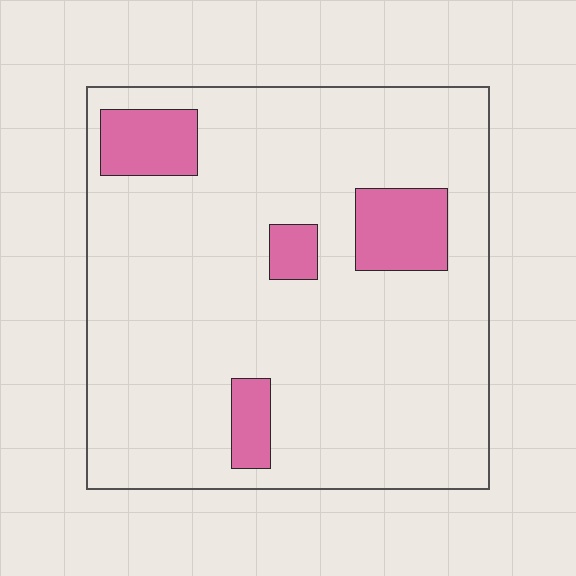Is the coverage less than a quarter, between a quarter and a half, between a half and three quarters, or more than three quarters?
Less than a quarter.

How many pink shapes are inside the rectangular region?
4.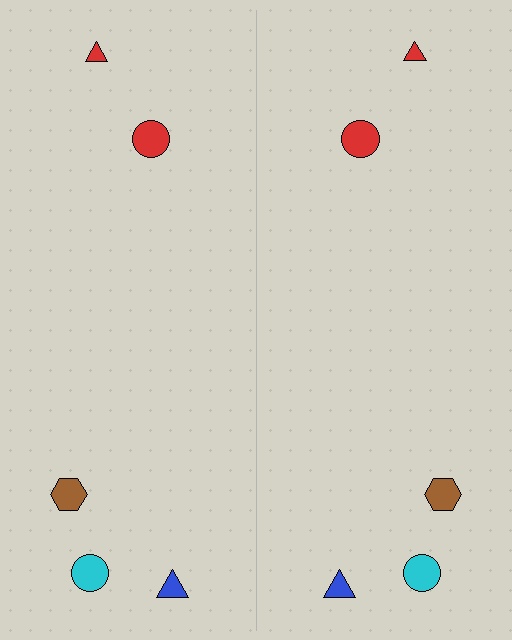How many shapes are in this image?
There are 10 shapes in this image.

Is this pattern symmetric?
Yes, this pattern has bilateral (reflection) symmetry.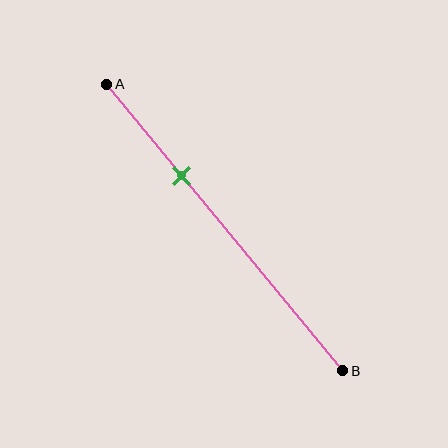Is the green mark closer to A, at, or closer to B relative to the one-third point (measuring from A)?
The green mark is approximately at the one-third point of segment AB.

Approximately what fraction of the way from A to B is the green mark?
The green mark is approximately 30% of the way from A to B.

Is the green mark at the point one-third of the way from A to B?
Yes, the mark is approximately at the one-third point.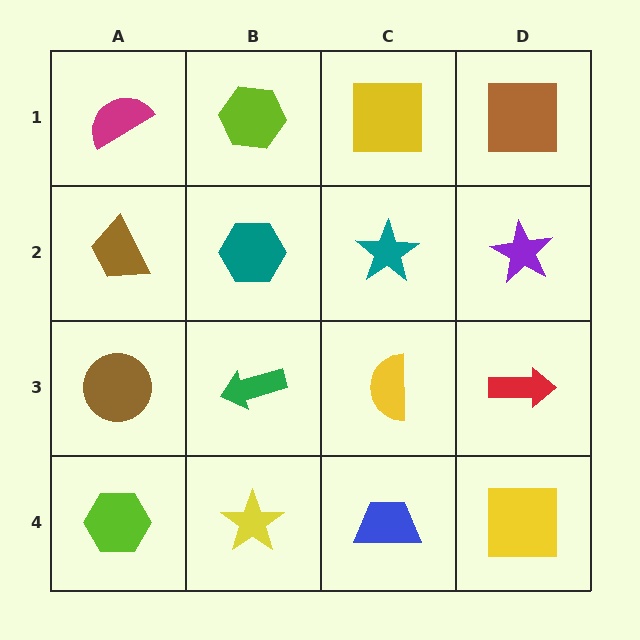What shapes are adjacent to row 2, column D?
A brown square (row 1, column D), a red arrow (row 3, column D), a teal star (row 2, column C).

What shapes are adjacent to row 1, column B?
A teal hexagon (row 2, column B), a magenta semicircle (row 1, column A), a yellow square (row 1, column C).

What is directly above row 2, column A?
A magenta semicircle.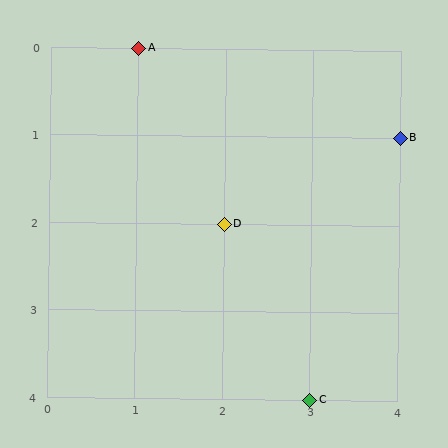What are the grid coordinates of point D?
Point D is at grid coordinates (2, 2).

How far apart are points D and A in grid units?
Points D and A are 1 column and 2 rows apart (about 2.2 grid units diagonally).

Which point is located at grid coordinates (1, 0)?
Point A is at (1, 0).